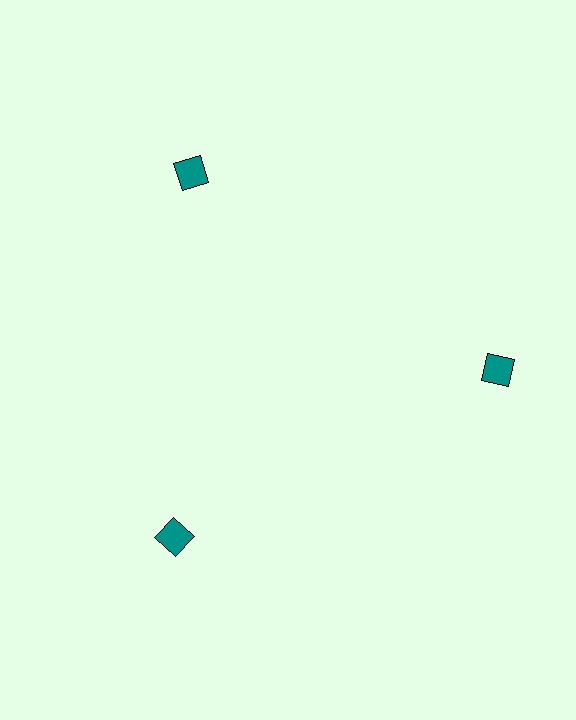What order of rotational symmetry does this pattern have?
This pattern has 3-fold rotational symmetry.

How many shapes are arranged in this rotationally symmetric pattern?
There are 3 shapes, arranged in 3 groups of 1.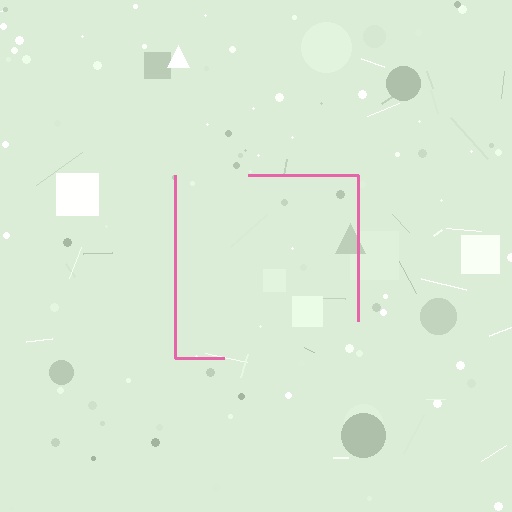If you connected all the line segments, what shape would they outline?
They would outline a square.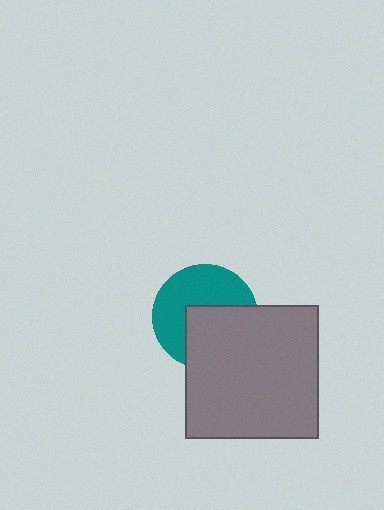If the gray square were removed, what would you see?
You would see the complete teal circle.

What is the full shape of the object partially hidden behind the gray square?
The partially hidden object is a teal circle.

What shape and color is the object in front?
The object in front is a gray square.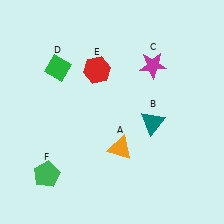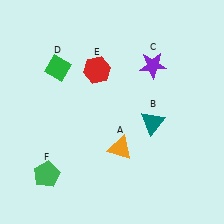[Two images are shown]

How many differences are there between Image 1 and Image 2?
There is 1 difference between the two images.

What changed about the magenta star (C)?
In Image 1, C is magenta. In Image 2, it changed to purple.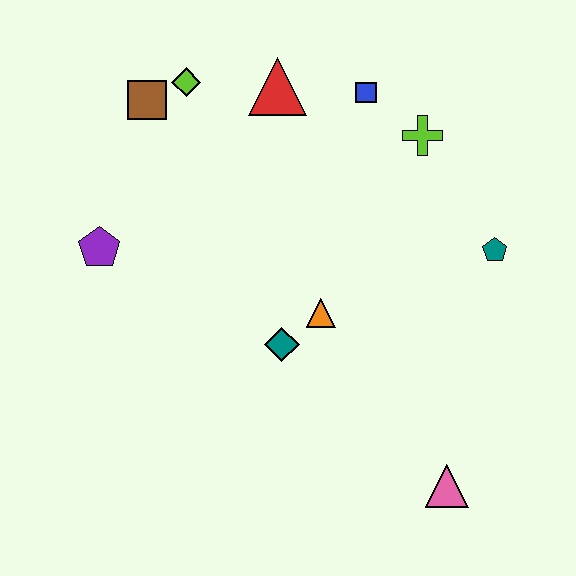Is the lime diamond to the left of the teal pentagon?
Yes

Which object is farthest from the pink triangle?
The brown square is farthest from the pink triangle.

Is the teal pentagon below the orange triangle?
No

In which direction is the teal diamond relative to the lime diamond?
The teal diamond is below the lime diamond.